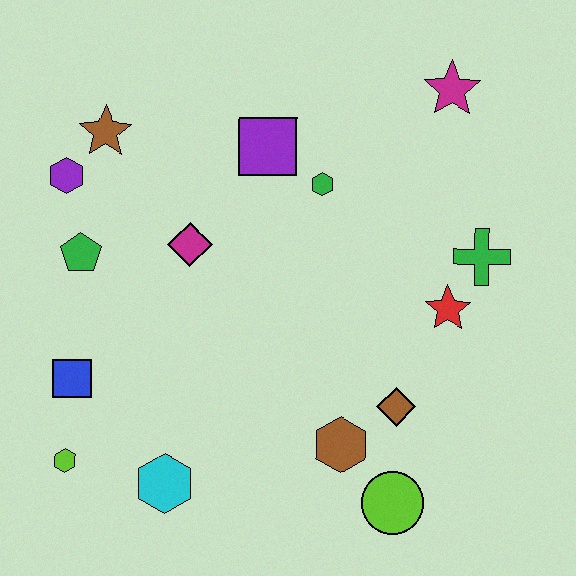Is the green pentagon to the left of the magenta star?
Yes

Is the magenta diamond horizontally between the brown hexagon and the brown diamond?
No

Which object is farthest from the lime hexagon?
The magenta star is farthest from the lime hexagon.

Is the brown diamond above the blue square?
No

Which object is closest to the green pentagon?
The purple hexagon is closest to the green pentagon.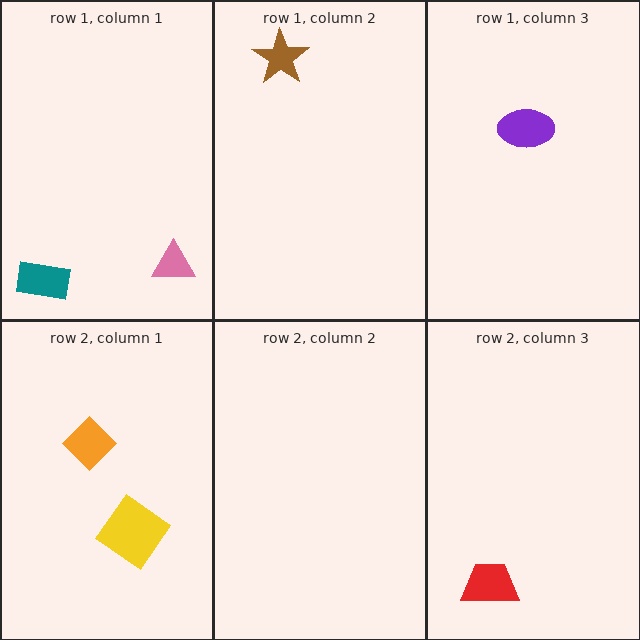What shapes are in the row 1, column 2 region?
The brown star.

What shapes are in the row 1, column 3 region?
The purple ellipse.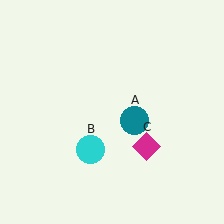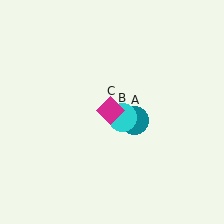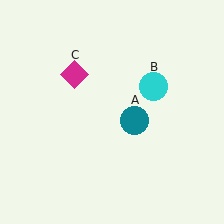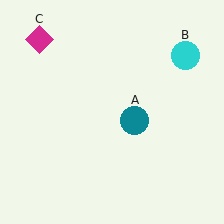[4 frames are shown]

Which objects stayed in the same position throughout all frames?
Teal circle (object A) remained stationary.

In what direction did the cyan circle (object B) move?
The cyan circle (object B) moved up and to the right.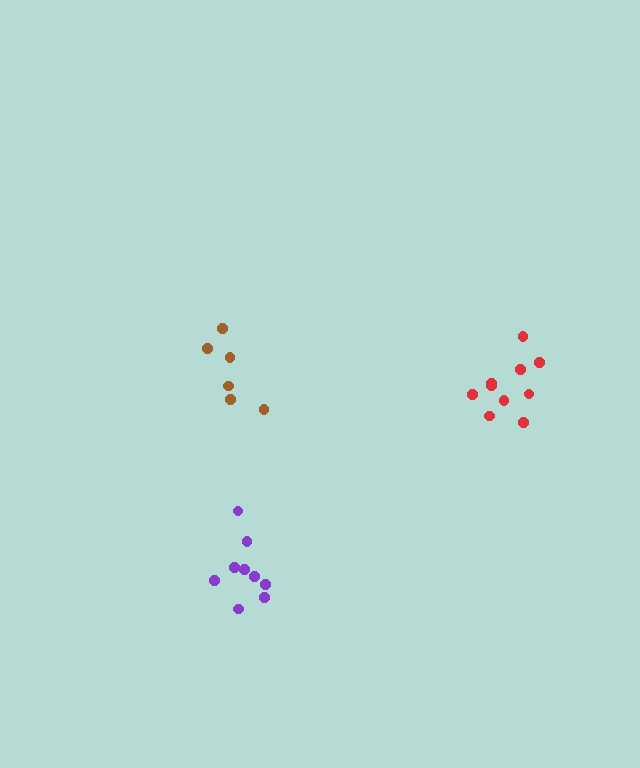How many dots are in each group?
Group 1: 9 dots, Group 2: 10 dots, Group 3: 6 dots (25 total).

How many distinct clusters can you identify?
There are 3 distinct clusters.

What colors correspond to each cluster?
The clusters are colored: purple, red, brown.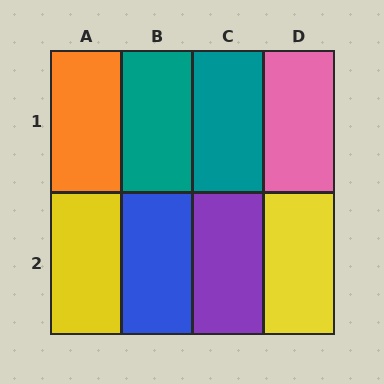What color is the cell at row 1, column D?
Pink.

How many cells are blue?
1 cell is blue.